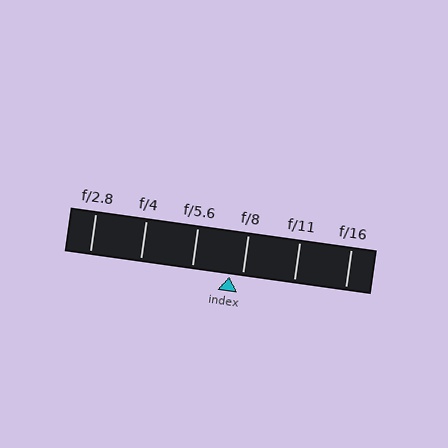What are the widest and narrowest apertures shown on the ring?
The widest aperture shown is f/2.8 and the narrowest is f/16.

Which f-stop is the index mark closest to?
The index mark is closest to f/8.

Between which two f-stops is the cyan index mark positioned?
The index mark is between f/5.6 and f/8.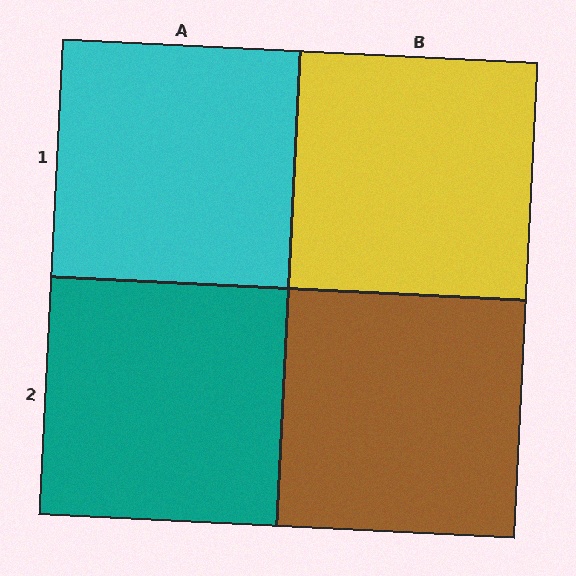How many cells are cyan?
1 cell is cyan.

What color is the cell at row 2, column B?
Brown.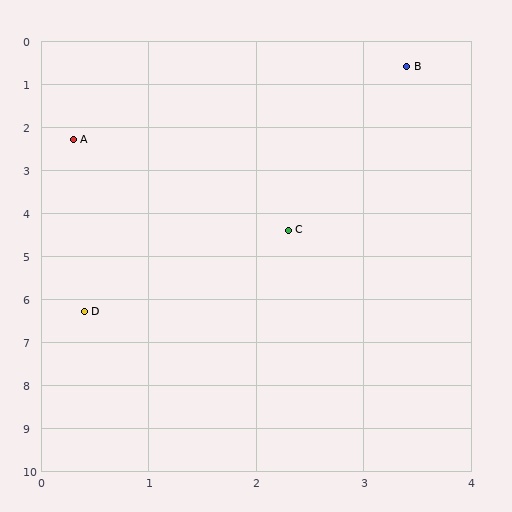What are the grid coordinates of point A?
Point A is at approximately (0.3, 2.3).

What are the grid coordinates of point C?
Point C is at approximately (2.3, 4.4).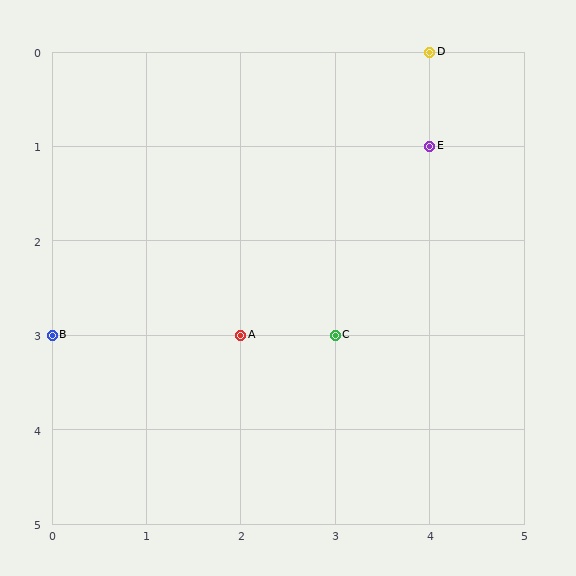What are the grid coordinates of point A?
Point A is at grid coordinates (2, 3).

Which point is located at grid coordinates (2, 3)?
Point A is at (2, 3).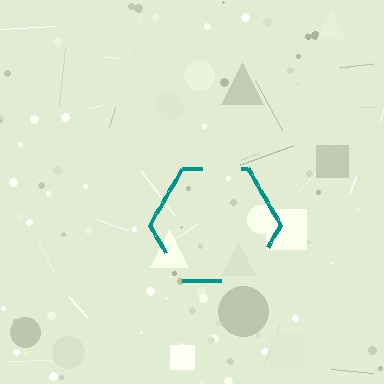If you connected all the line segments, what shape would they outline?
They would outline a hexagon.